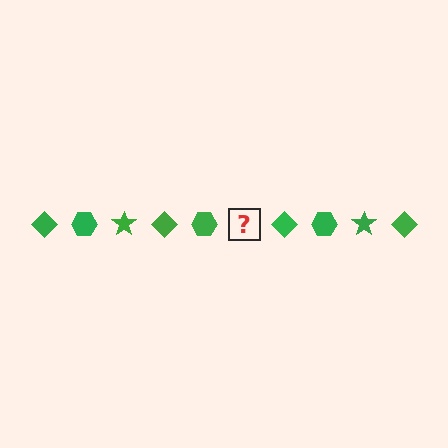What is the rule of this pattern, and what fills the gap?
The rule is that the pattern cycles through diamond, hexagon, star shapes in green. The gap should be filled with a green star.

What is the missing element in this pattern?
The missing element is a green star.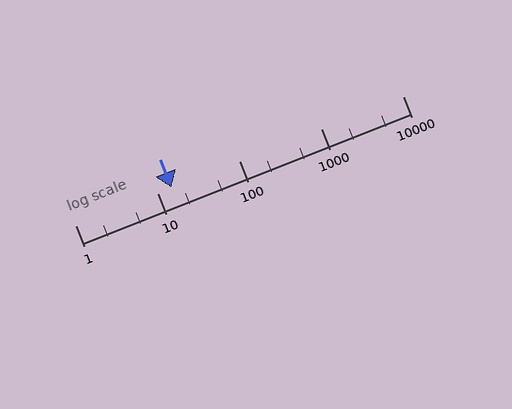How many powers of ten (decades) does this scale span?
The scale spans 4 decades, from 1 to 10000.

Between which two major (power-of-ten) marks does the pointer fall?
The pointer is between 10 and 100.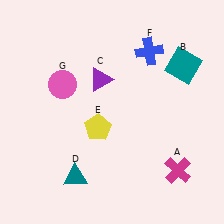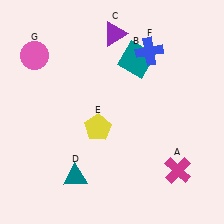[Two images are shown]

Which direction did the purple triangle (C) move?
The purple triangle (C) moved up.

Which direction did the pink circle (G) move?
The pink circle (G) moved up.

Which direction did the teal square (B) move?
The teal square (B) moved left.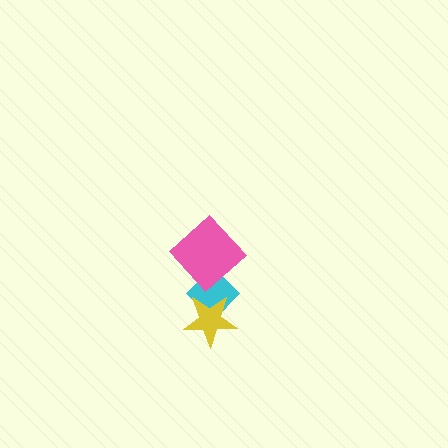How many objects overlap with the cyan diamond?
2 objects overlap with the cyan diamond.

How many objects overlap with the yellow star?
1 object overlaps with the yellow star.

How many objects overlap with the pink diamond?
1 object overlaps with the pink diamond.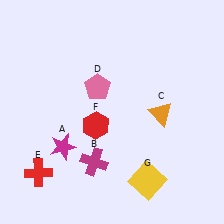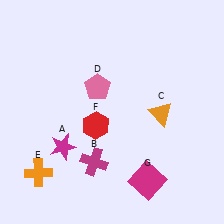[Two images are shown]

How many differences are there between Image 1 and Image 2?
There are 2 differences between the two images.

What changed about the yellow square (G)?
In Image 1, G is yellow. In Image 2, it changed to magenta.